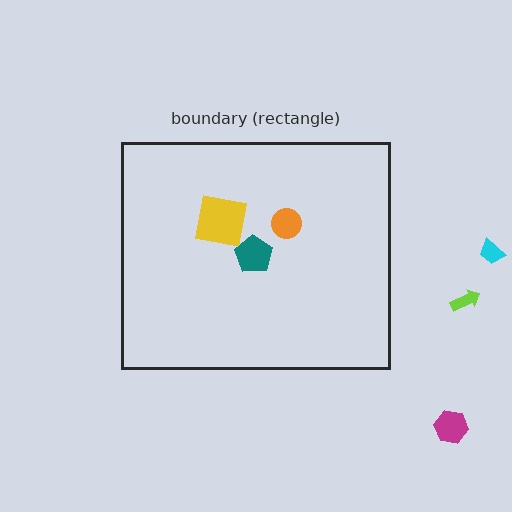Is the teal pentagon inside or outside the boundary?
Inside.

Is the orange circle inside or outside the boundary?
Inside.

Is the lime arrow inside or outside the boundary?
Outside.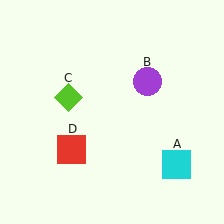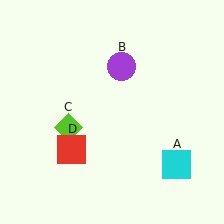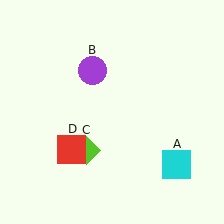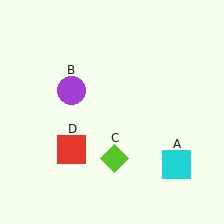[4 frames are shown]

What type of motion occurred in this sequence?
The purple circle (object B), lime diamond (object C) rotated counterclockwise around the center of the scene.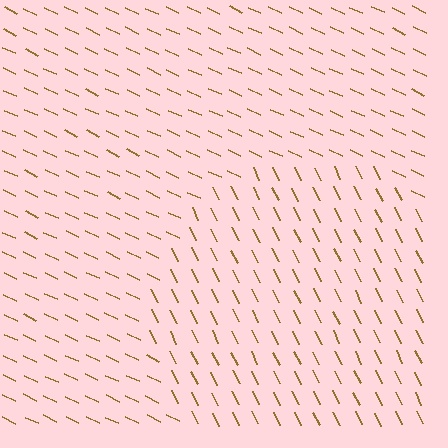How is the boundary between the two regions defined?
The boundary is defined purely by a change in line orientation (approximately 39 degrees difference). All lines are the same color and thickness.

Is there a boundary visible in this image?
Yes, there is a texture boundary formed by a change in line orientation.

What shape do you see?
I see a circle.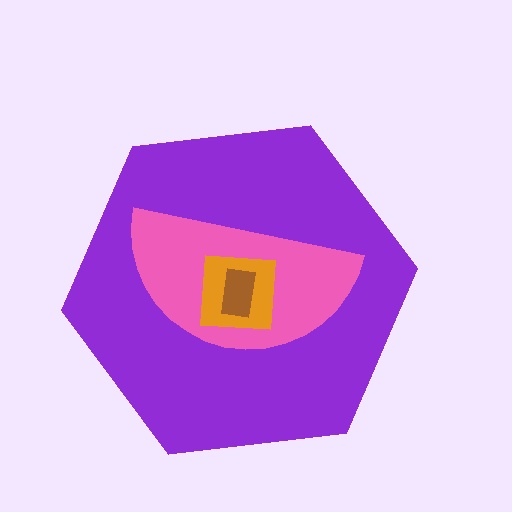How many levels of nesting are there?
4.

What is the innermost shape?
The brown rectangle.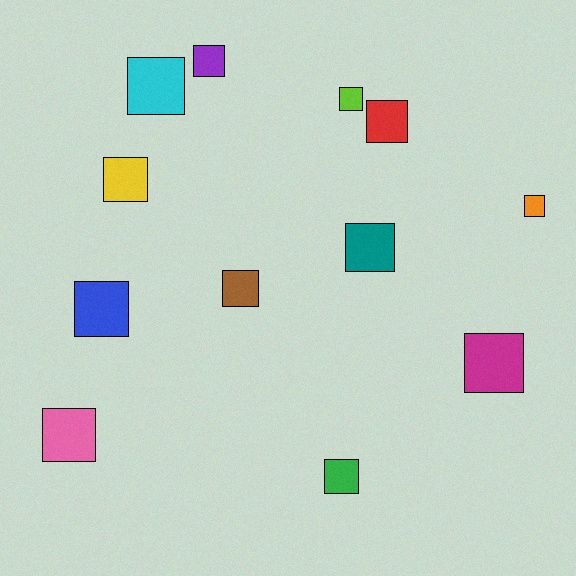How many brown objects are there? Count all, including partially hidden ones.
There is 1 brown object.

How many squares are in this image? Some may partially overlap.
There are 12 squares.